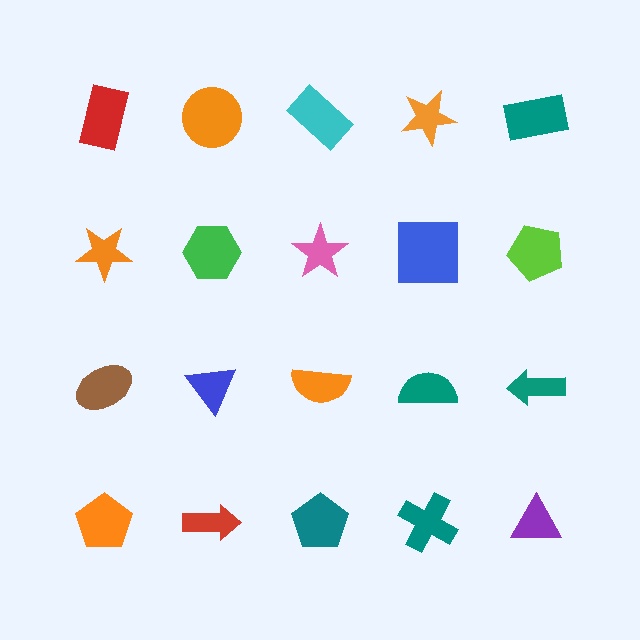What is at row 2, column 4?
A blue square.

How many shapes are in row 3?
5 shapes.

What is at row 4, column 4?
A teal cross.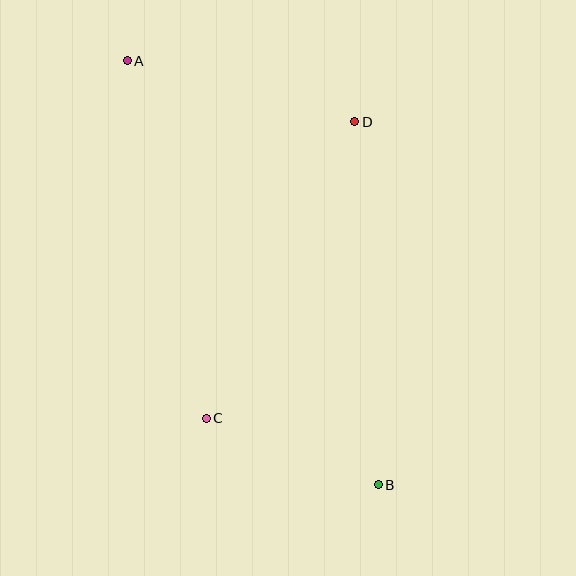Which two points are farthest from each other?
Points A and B are farthest from each other.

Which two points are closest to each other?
Points B and C are closest to each other.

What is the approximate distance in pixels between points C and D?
The distance between C and D is approximately 332 pixels.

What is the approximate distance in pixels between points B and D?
The distance between B and D is approximately 364 pixels.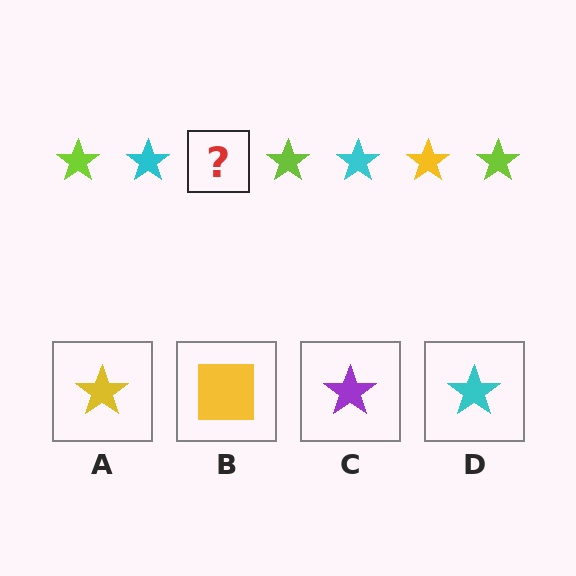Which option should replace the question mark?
Option A.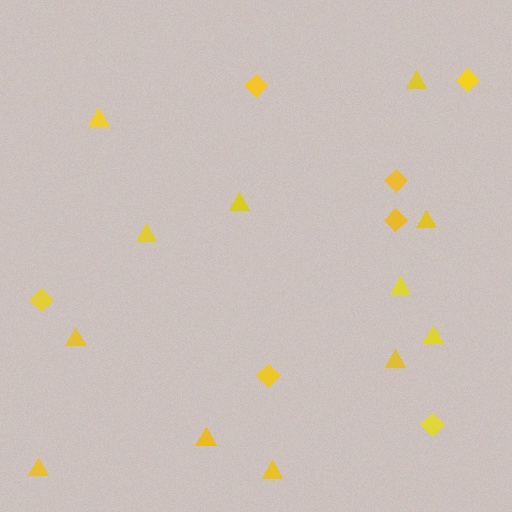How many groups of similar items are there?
There are 2 groups: one group of triangles (12) and one group of diamonds (7).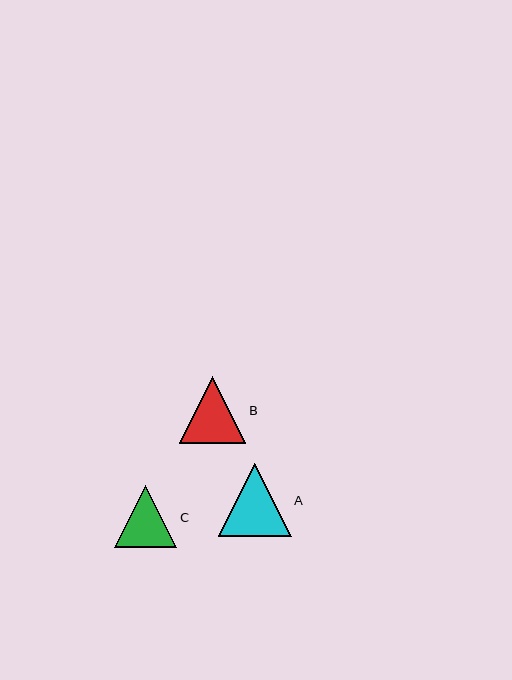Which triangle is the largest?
Triangle A is the largest with a size of approximately 73 pixels.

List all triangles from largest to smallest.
From largest to smallest: A, B, C.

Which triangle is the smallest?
Triangle C is the smallest with a size of approximately 62 pixels.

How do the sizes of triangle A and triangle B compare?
Triangle A and triangle B are approximately the same size.